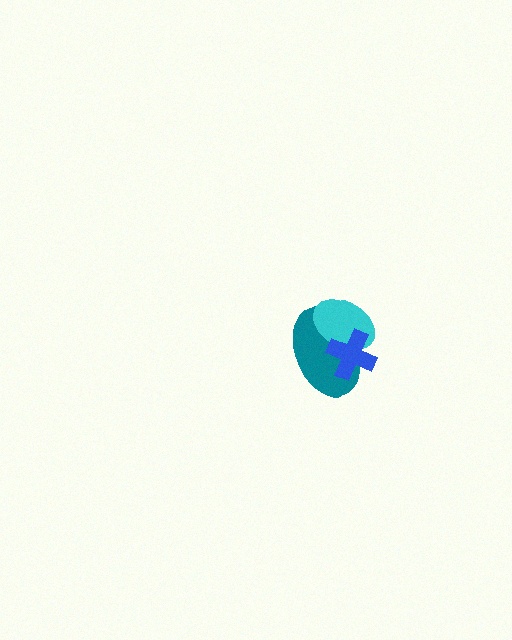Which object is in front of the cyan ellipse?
The blue cross is in front of the cyan ellipse.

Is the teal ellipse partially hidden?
Yes, it is partially covered by another shape.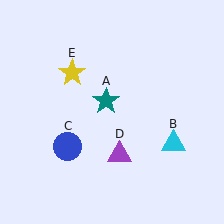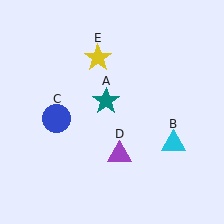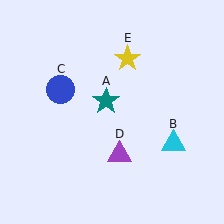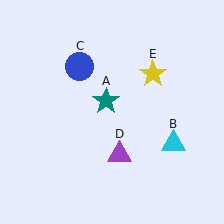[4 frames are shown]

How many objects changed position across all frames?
2 objects changed position: blue circle (object C), yellow star (object E).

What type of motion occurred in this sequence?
The blue circle (object C), yellow star (object E) rotated clockwise around the center of the scene.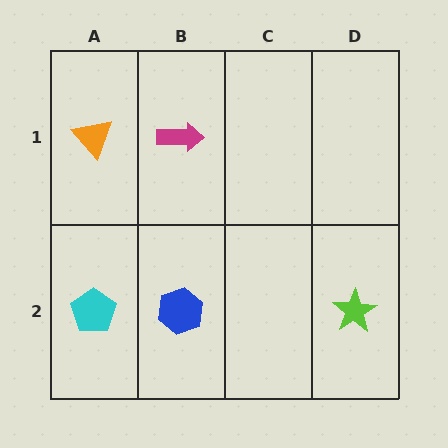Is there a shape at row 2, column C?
No, that cell is empty.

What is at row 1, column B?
A magenta arrow.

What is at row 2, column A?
A cyan pentagon.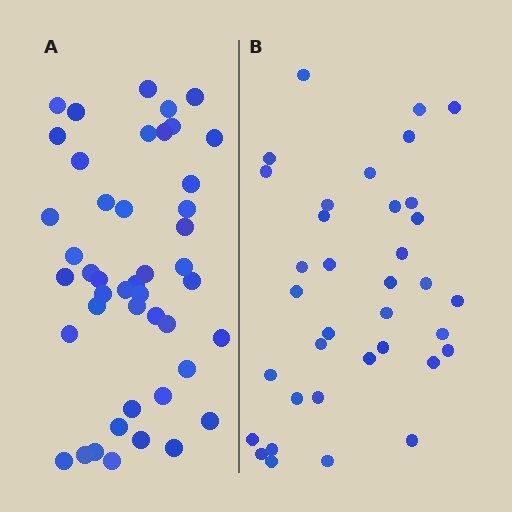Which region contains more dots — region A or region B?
Region A (the left region) has more dots.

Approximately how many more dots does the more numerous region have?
Region A has roughly 8 or so more dots than region B.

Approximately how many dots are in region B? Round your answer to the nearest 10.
About 40 dots. (The exact count is 36, which rounds to 40.)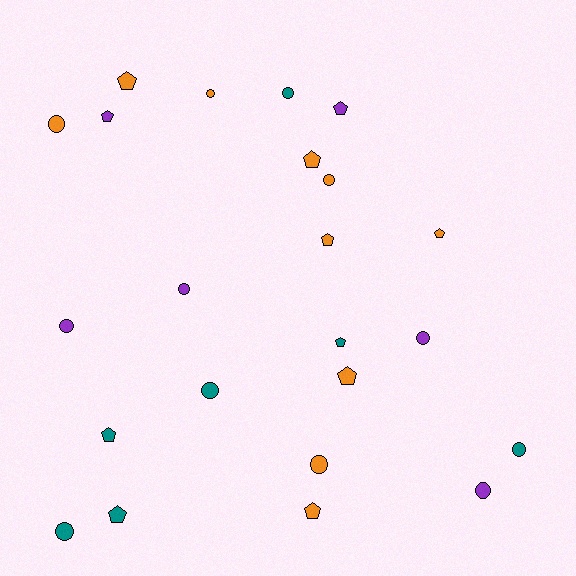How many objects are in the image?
There are 23 objects.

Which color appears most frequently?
Orange, with 10 objects.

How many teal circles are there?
There are 4 teal circles.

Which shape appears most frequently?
Circle, with 12 objects.